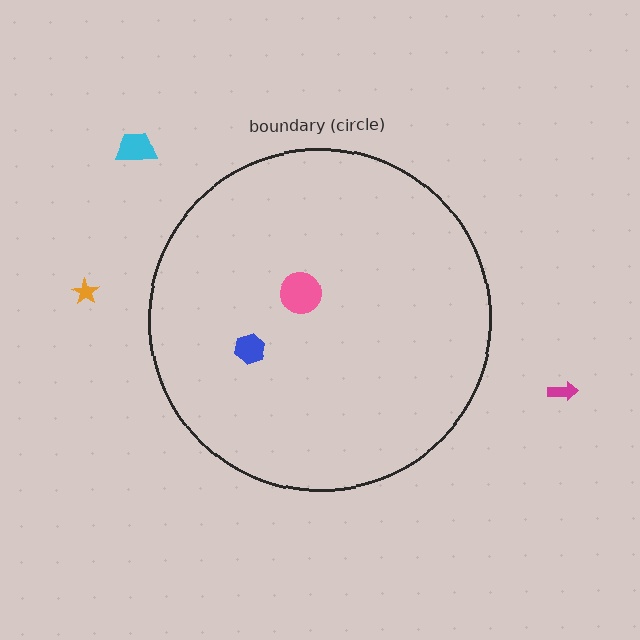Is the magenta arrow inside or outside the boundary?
Outside.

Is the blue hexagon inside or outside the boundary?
Inside.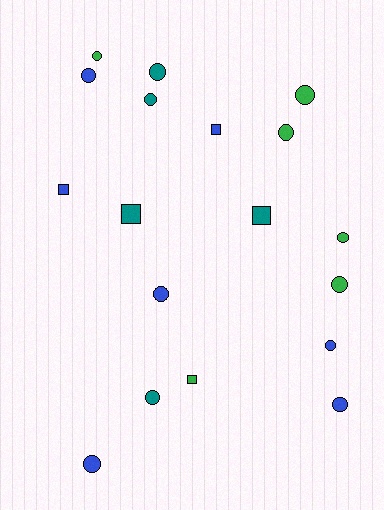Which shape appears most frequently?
Circle, with 13 objects.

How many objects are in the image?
There are 18 objects.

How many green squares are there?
There is 1 green square.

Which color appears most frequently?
Blue, with 7 objects.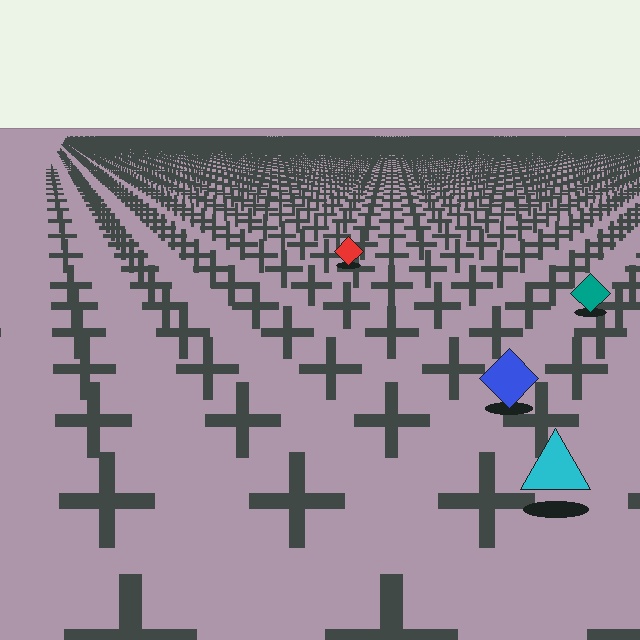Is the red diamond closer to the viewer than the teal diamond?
No. The teal diamond is closer — you can tell from the texture gradient: the ground texture is coarser near it.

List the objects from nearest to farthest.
From nearest to farthest: the cyan triangle, the blue diamond, the teal diamond, the red diamond.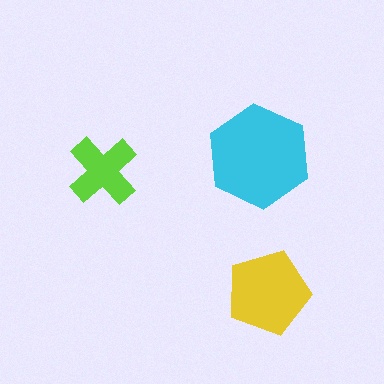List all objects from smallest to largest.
The lime cross, the yellow pentagon, the cyan hexagon.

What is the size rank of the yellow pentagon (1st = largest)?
2nd.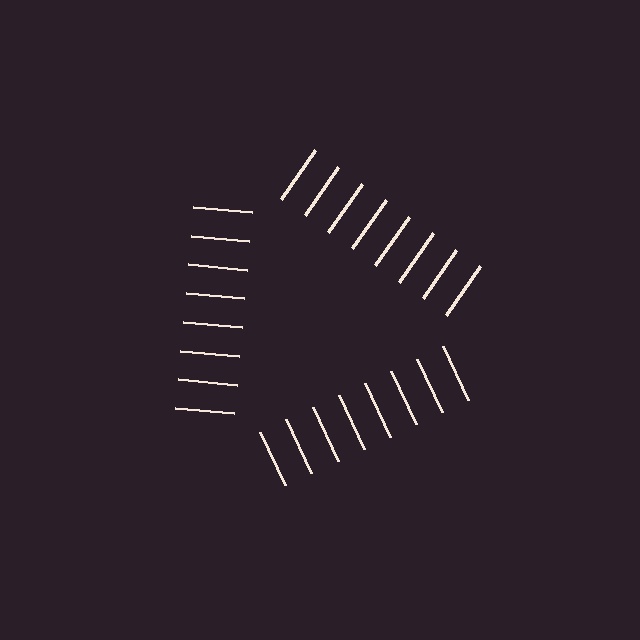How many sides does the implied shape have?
3 sides — the line-ends trace a triangle.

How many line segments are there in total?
24 — 8 along each of the 3 edges.